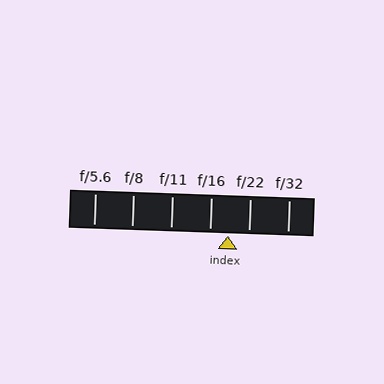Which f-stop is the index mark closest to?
The index mark is closest to f/16.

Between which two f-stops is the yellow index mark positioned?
The index mark is between f/16 and f/22.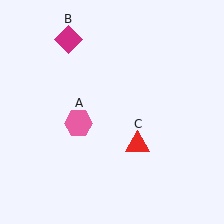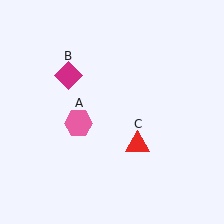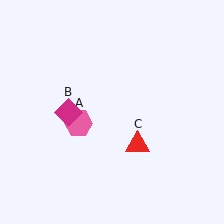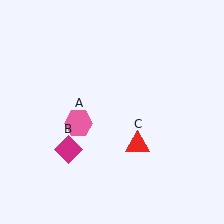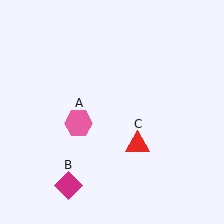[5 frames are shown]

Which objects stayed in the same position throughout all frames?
Pink hexagon (object A) and red triangle (object C) remained stationary.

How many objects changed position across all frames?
1 object changed position: magenta diamond (object B).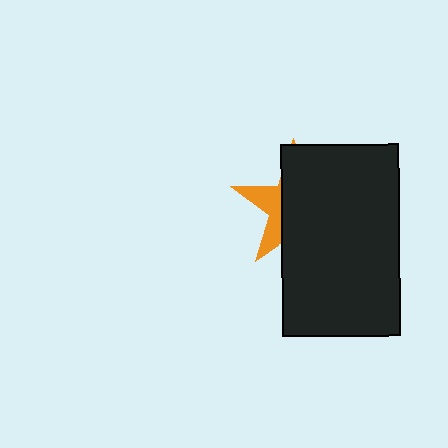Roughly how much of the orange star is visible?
A small part of it is visible (roughly 31%).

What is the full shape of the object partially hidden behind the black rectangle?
The partially hidden object is an orange star.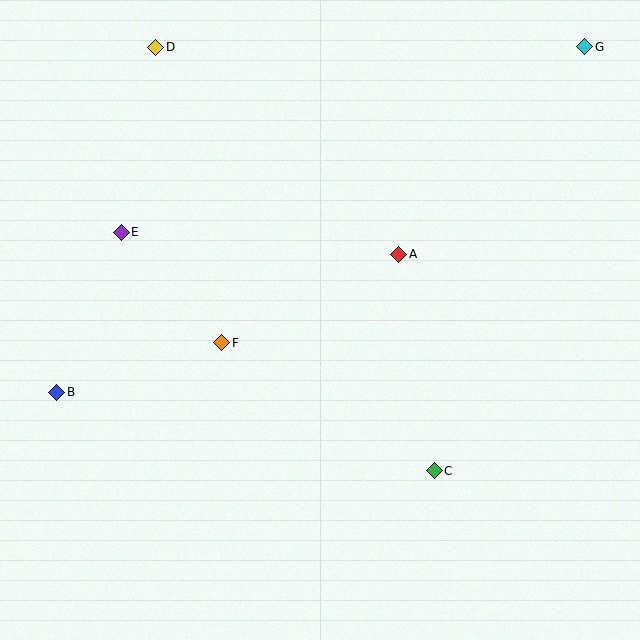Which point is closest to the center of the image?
Point F at (222, 343) is closest to the center.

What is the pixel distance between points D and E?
The distance between D and E is 188 pixels.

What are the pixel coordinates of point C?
Point C is at (434, 471).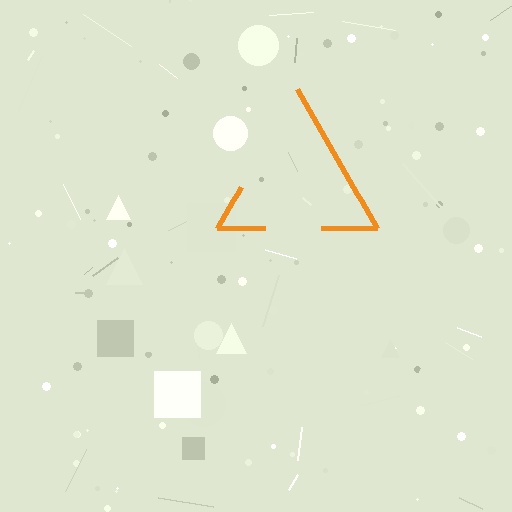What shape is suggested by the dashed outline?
The dashed outline suggests a triangle.